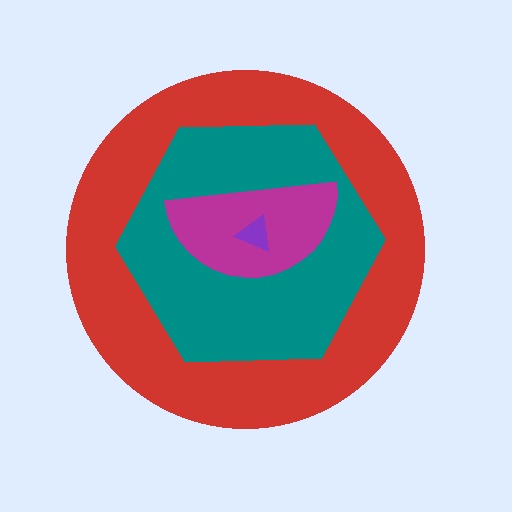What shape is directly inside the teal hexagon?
The magenta semicircle.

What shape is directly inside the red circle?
The teal hexagon.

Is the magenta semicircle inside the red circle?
Yes.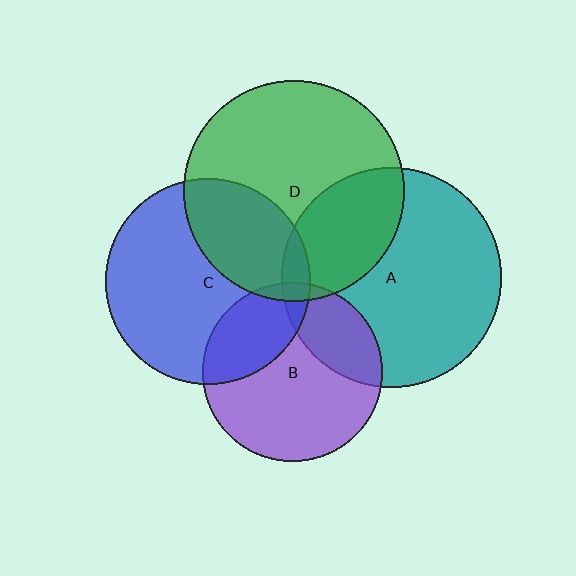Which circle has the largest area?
Circle D (green).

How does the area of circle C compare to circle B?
Approximately 1.3 times.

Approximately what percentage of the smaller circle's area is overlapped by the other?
Approximately 5%.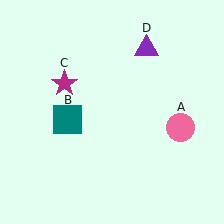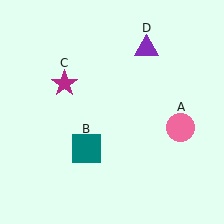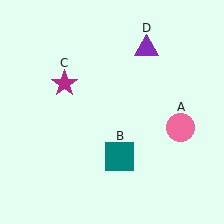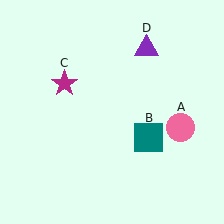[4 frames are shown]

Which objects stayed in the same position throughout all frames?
Pink circle (object A) and magenta star (object C) and purple triangle (object D) remained stationary.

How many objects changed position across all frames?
1 object changed position: teal square (object B).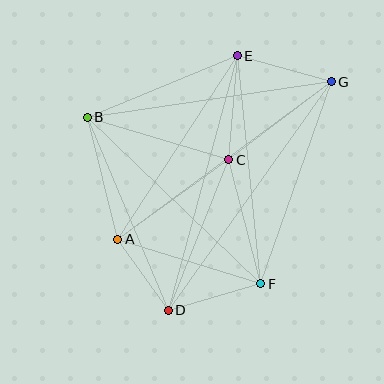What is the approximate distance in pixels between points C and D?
The distance between C and D is approximately 162 pixels.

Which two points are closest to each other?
Points A and D are closest to each other.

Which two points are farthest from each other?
Points D and G are farthest from each other.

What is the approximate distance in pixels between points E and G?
The distance between E and G is approximately 98 pixels.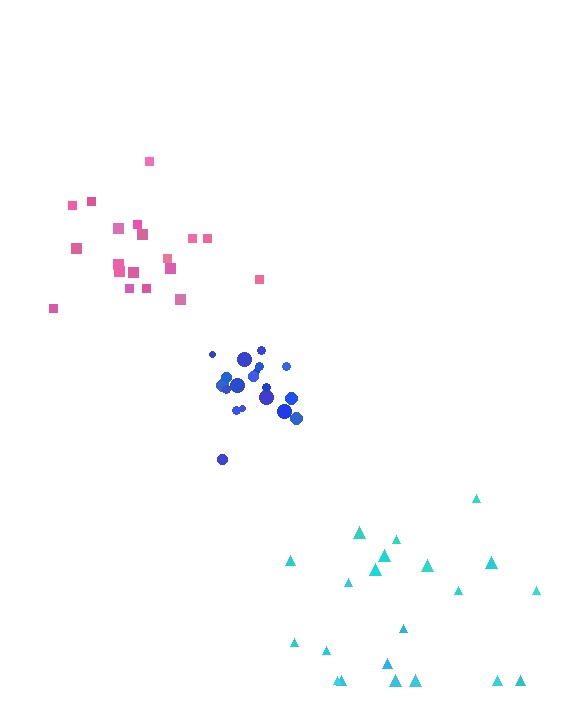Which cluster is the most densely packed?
Blue.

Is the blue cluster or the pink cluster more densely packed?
Blue.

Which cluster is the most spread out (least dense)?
Cyan.